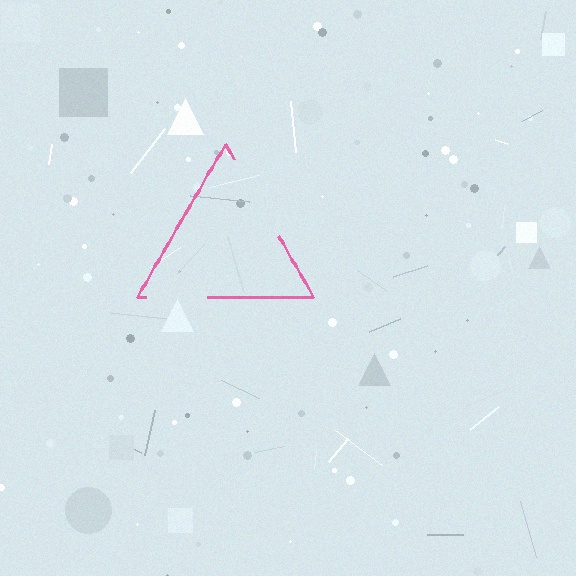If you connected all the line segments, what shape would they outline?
They would outline a triangle.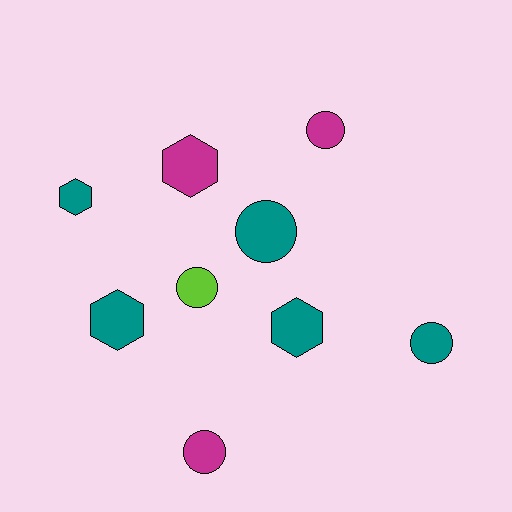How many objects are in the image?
There are 9 objects.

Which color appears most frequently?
Teal, with 5 objects.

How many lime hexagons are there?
There are no lime hexagons.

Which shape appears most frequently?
Circle, with 5 objects.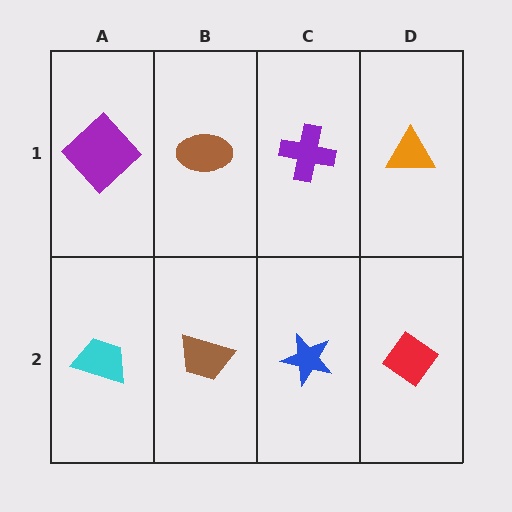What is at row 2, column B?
A brown trapezoid.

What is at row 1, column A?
A purple diamond.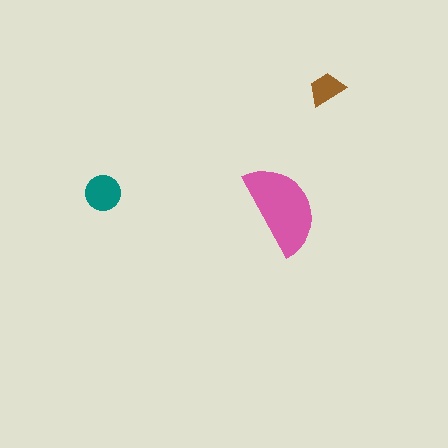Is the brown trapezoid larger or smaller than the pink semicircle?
Smaller.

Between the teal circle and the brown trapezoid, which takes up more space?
The teal circle.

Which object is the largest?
The pink semicircle.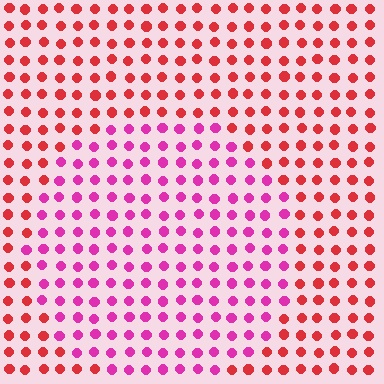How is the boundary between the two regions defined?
The boundary is defined purely by a slight shift in hue (about 41 degrees). Spacing, size, and orientation are identical on both sides.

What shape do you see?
I see a circle.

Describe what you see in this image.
The image is filled with small red elements in a uniform arrangement. A circle-shaped region is visible where the elements are tinted to a slightly different hue, forming a subtle color boundary.